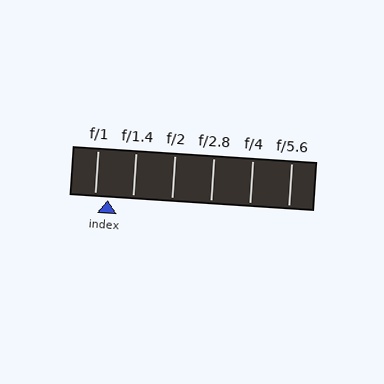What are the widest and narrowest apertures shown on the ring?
The widest aperture shown is f/1 and the narrowest is f/5.6.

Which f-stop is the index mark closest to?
The index mark is closest to f/1.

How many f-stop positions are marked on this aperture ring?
There are 6 f-stop positions marked.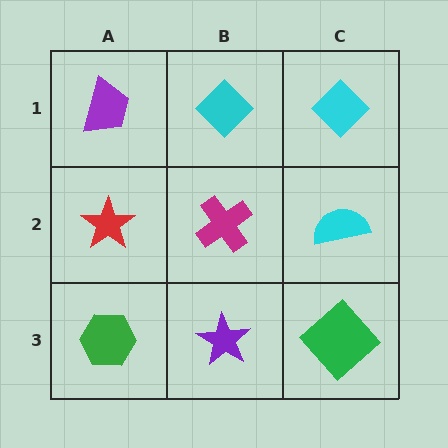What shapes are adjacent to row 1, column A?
A red star (row 2, column A), a cyan diamond (row 1, column B).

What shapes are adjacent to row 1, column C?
A cyan semicircle (row 2, column C), a cyan diamond (row 1, column B).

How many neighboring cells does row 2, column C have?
3.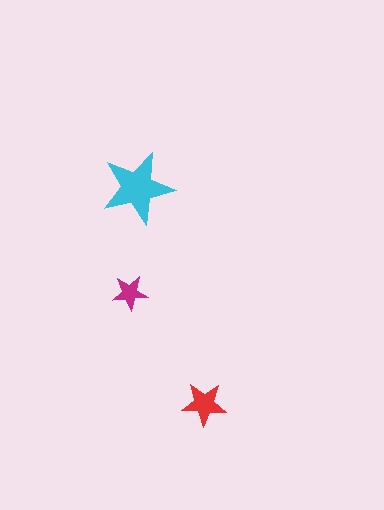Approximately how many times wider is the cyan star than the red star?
About 1.5 times wider.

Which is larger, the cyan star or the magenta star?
The cyan one.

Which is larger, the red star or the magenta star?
The red one.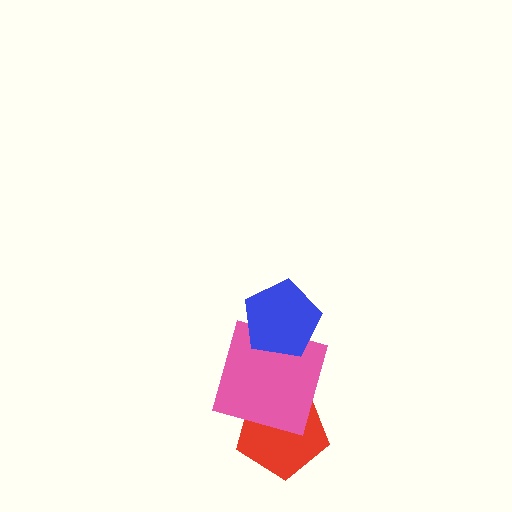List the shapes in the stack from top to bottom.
From top to bottom: the blue pentagon, the pink square, the red pentagon.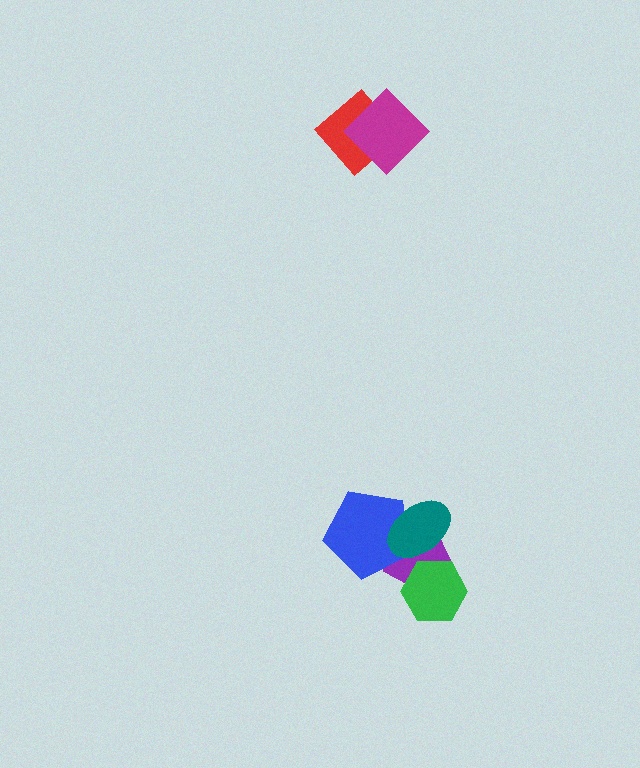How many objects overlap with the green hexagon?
1 object overlaps with the green hexagon.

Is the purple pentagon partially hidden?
Yes, it is partially covered by another shape.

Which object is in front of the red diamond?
The magenta diamond is in front of the red diamond.